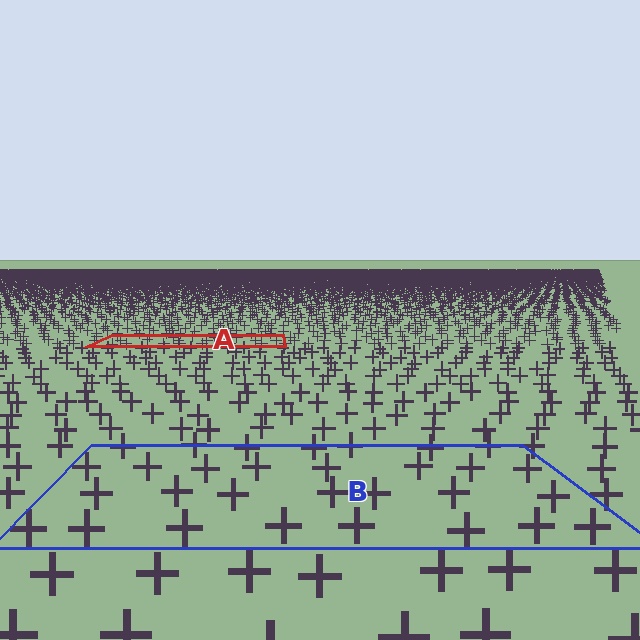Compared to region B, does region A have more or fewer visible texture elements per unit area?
Region A has more texture elements per unit area — they are packed more densely because it is farther away.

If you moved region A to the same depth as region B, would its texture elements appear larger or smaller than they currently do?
They would appear larger. At a closer depth, the same texture elements are projected at a bigger on-screen size.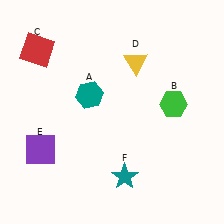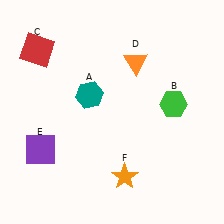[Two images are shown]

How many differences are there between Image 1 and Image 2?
There are 2 differences between the two images.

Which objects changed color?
D changed from yellow to orange. F changed from teal to orange.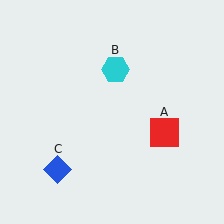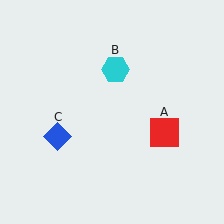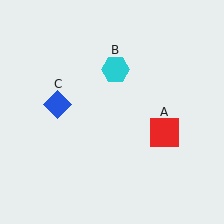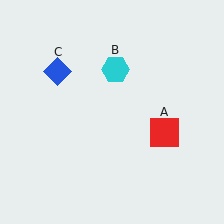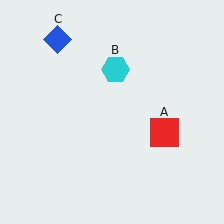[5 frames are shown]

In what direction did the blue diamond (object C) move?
The blue diamond (object C) moved up.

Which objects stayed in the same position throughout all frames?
Red square (object A) and cyan hexagon (object B) remained stationary.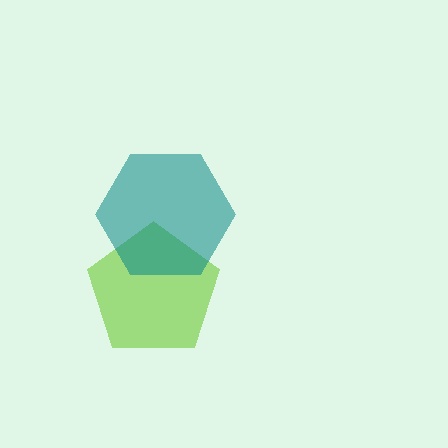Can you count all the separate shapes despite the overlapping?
Yes, there are 2 separate shapes.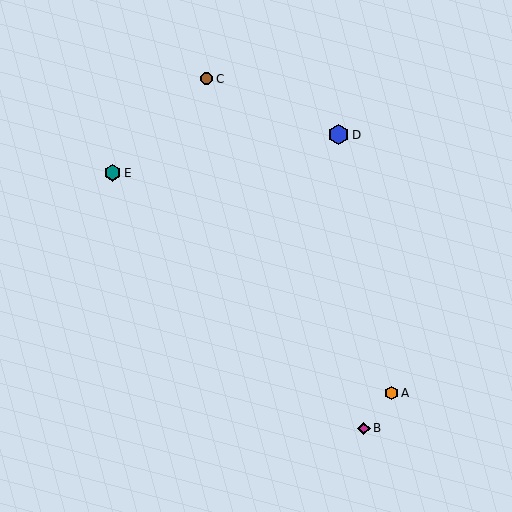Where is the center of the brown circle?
The center of the brown circle is at (207, 79).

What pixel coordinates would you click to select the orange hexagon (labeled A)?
Click at (392, 393) to select the orange hexagon A.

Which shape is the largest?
The blue hexagon (labeled D) is the largest.